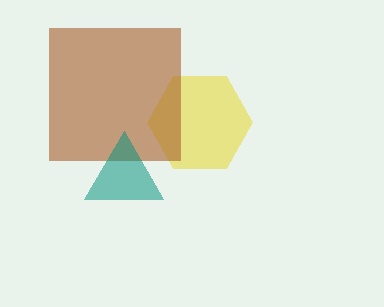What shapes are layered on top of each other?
The layered shapes are: a yellow hexagon, a brown square, a teal triangle.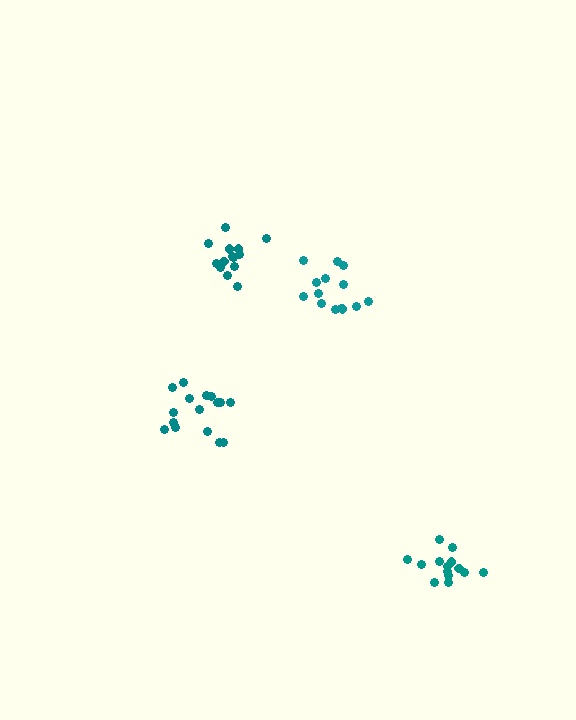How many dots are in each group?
Group 1: 14 dots, Group 2: 16 dots, Group 3: 14 dots, Group 4: 14 dots (58 total).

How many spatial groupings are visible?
There are 4 spatial groupings.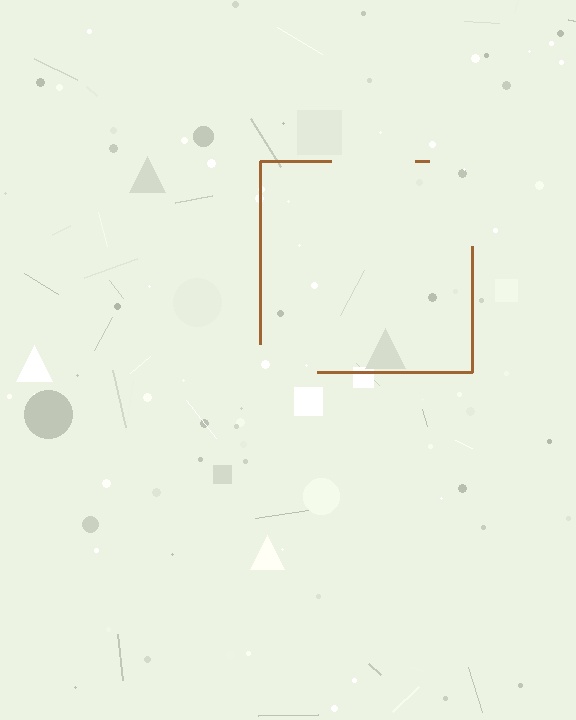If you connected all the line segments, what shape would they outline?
They would outline a square.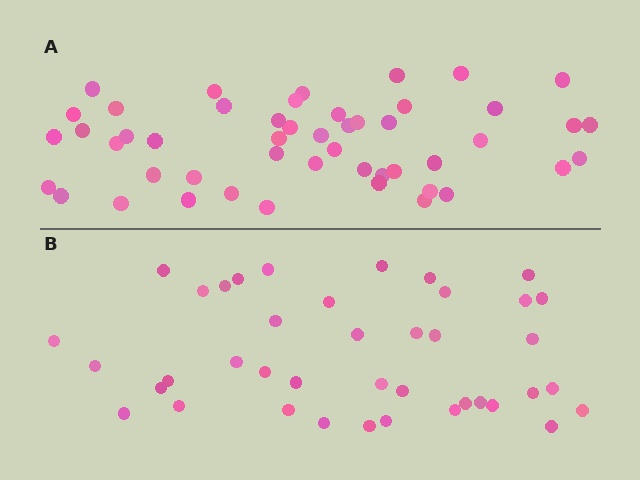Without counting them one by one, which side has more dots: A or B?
Region A (the top region) has more dots.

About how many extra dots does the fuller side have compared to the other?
Region A has roughly 8 or so more dots than region B.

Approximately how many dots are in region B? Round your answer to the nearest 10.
About 40 dots.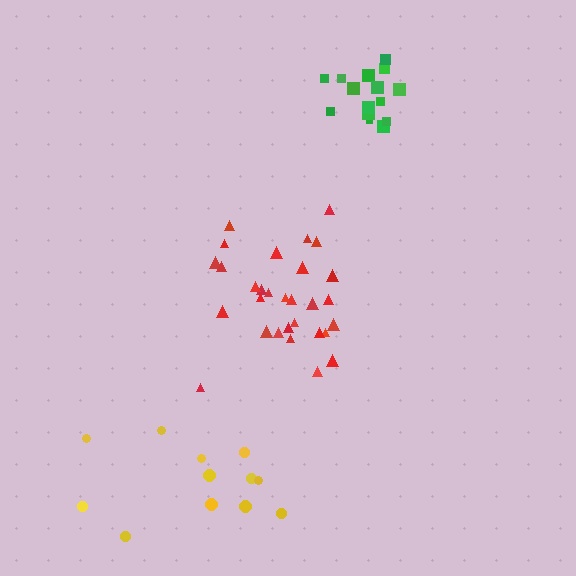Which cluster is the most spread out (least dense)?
Yellow.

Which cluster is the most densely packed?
Green.